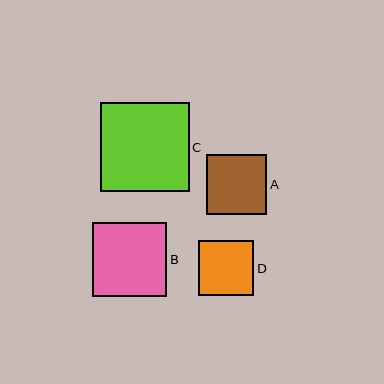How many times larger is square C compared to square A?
Square C is approximately 1.5 times the size of square A.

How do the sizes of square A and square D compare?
Square A and square D are approximately the same size.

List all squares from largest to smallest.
From largest to smallest: C, B, A, D.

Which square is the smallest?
Square D is the smallest with a size of approximately 55 pixels.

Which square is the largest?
Square C is the largest with a size of approximately 89 pixels.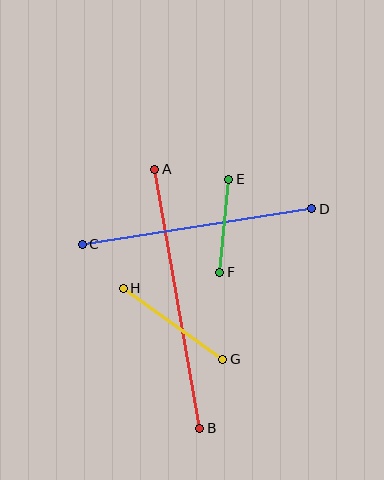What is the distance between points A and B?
The distance is approximately 263 pixels.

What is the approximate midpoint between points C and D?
The midpoint is at approximately (197, 227) pixels.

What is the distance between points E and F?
The distance is approximately 94 pixels.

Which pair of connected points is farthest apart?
Points A and B are farthest apart.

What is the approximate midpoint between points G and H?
The midpoint is at approximately (173, 324) pixels.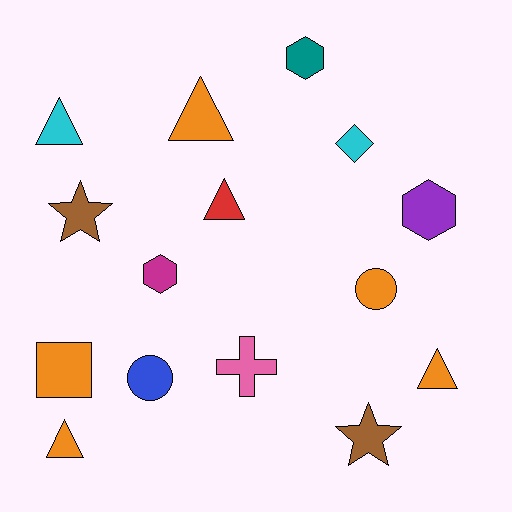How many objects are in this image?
There are 15 objects.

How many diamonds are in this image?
There is 1 diamond.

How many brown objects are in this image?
There are 2 brown objects.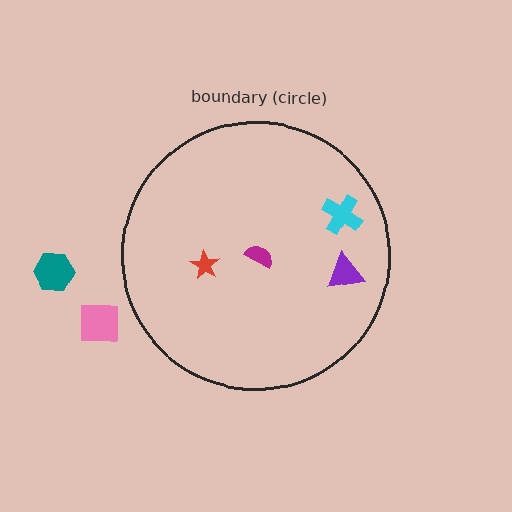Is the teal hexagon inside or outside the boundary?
Outside.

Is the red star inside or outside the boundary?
Inside.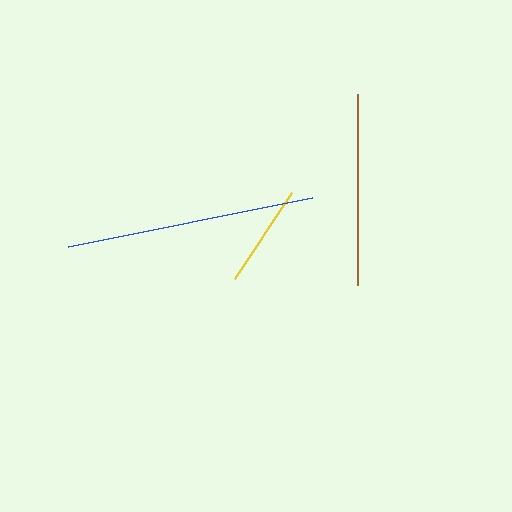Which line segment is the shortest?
The yellow line is the shortest at approximately 103 pixels.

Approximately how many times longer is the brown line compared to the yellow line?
The brown line is approximately 1.9 times the length of the yellow line.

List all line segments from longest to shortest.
From longest to shortest: blue, brown, yellow.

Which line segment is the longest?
The blue line is the longest at approximately 249 pixels.